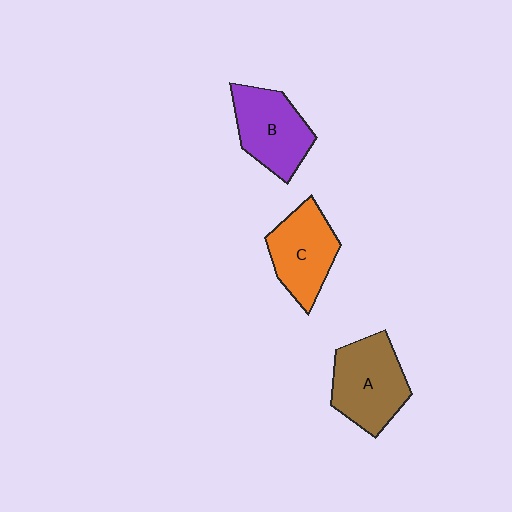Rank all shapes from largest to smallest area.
From largest to smallest: A (brown), B (purple), C (orange).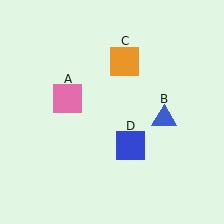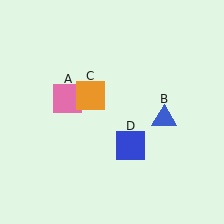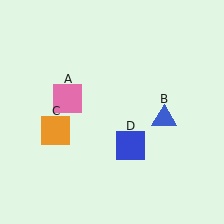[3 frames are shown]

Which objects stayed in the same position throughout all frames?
Pink square (object A) and blue triangle (object B) and blue square (object D) remained stationary.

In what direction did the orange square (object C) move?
The orange square (object C) moved down and to the left.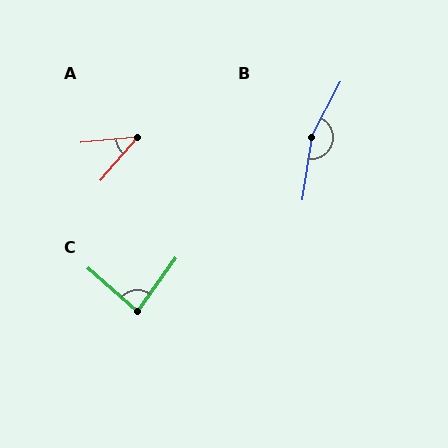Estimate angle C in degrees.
Approximately 85 degrees.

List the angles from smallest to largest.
A (44°), C (85°), B (161°).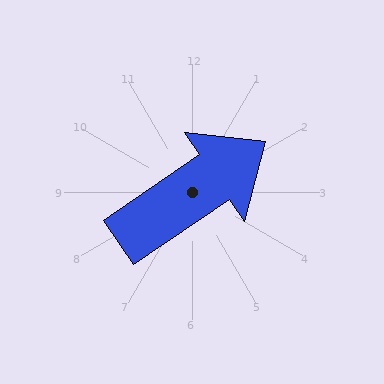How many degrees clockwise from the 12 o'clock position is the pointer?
Approximately 56 degrees.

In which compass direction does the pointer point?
Northeast.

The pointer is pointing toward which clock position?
Roughly 2 o'clock.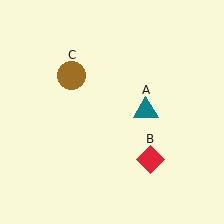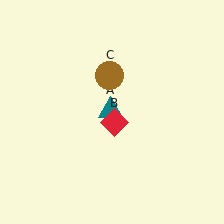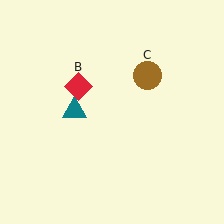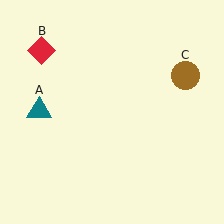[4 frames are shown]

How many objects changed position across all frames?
3 objects changed position: teal triangle (object A), red diamond (object B), brown circle (object C).